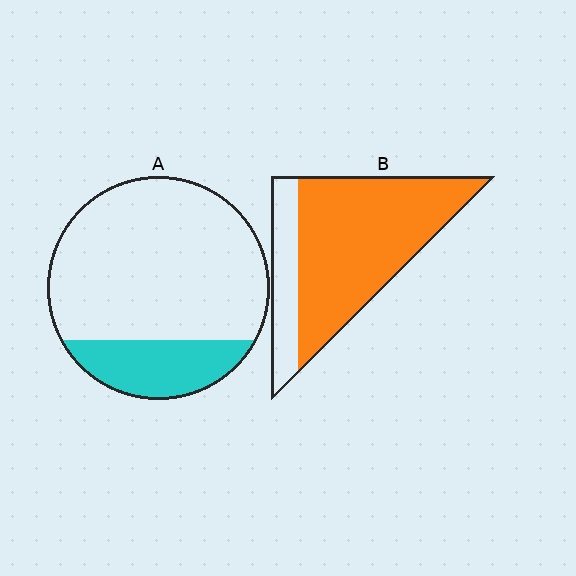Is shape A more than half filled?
No.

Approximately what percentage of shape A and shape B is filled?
A is approximately 20% and B is approximately 75%.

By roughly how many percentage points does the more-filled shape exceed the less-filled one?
By roughly 55 percentage points (B over A).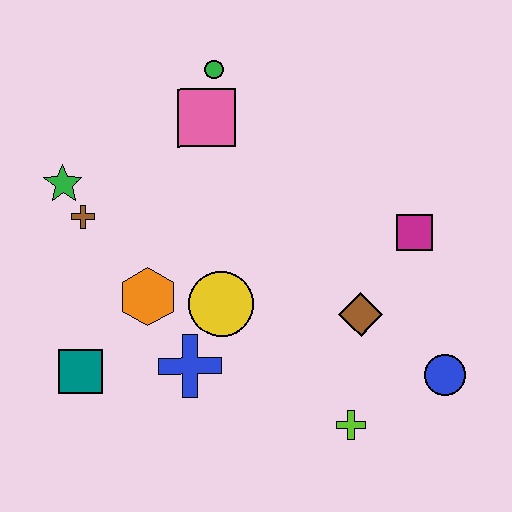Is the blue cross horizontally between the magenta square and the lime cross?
No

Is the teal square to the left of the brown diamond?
Yes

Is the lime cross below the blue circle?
Yes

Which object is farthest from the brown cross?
The blue circle is farthest from the brown cross.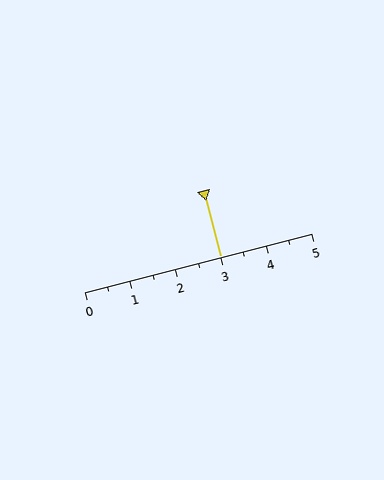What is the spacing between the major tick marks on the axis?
The major ticks are spaced 1 apart.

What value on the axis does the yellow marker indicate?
The marker indicates approximately 3.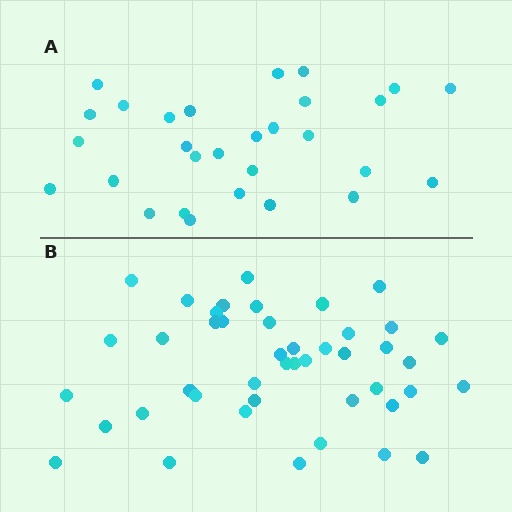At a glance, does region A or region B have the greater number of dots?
Region B (the bottom region) has more dots.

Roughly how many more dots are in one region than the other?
Region B has approximately 15 more dots than region A.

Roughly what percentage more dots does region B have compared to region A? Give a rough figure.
About 50% more.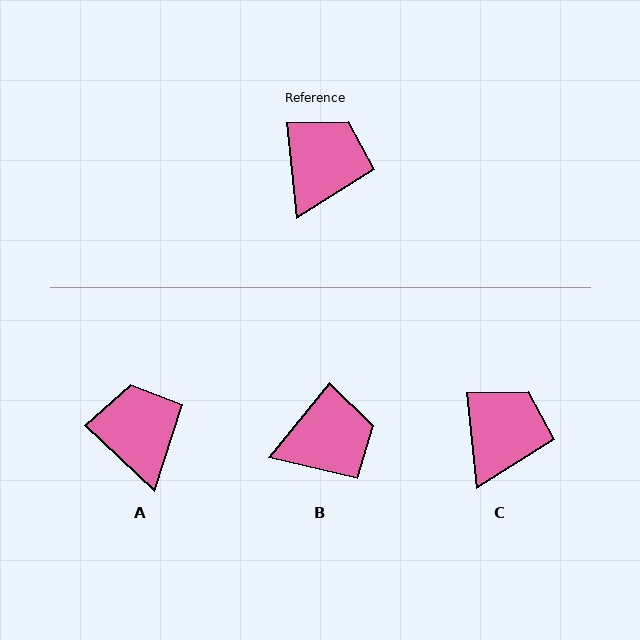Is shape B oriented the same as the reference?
No, it is off by about 45 degrees.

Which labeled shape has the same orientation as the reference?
C.